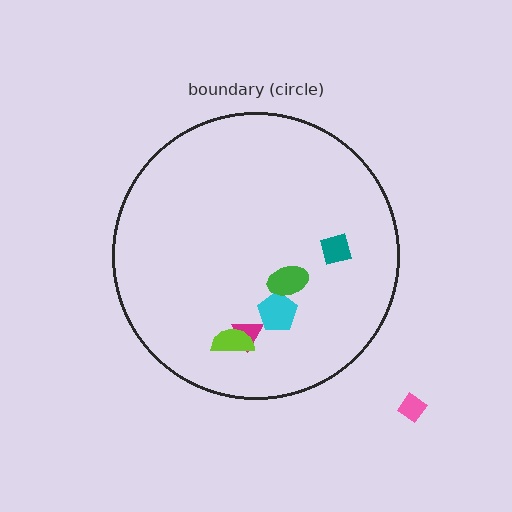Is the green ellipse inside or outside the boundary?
Inside.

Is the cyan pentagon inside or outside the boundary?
Inside.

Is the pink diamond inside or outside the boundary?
Outside.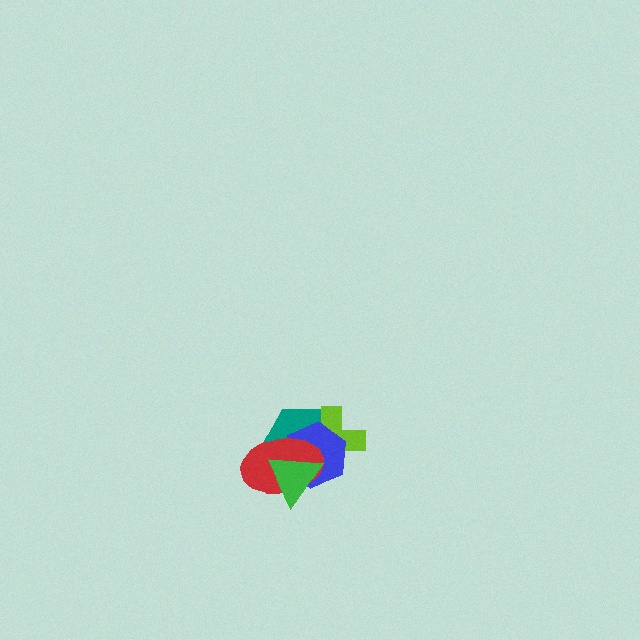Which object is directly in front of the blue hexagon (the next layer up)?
The red ellipse is directly in front of the blue hexagon.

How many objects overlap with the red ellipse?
4 objects overlap with the red ellipse.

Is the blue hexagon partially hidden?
Yes, it is partially covered by another shape.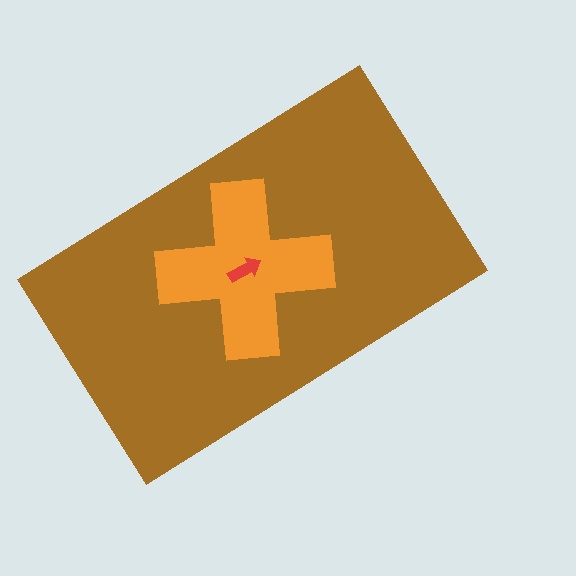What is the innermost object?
The red arrow.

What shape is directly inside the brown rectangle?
The orange cross.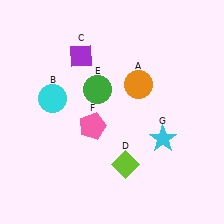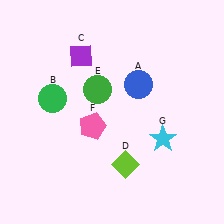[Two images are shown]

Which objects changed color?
A changed from orange to blue. B changed from cyan to green.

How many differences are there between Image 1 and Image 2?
There are 2 differences between the two images.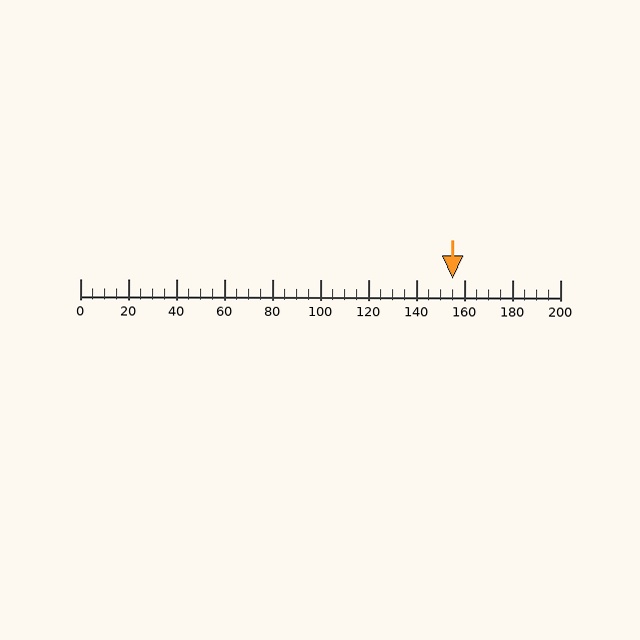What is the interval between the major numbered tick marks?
The major tick marks are spaced 20 units apart.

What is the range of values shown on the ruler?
The ruler shows values from 0 to 200.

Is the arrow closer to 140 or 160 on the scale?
The arrow is closer to 160.